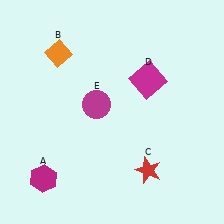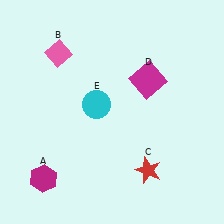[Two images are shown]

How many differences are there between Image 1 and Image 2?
There are 2 differences between the two images.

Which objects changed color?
B changed from orange to pink. E changed from magenta to cyan.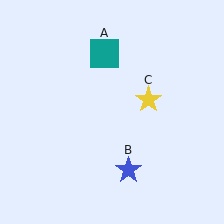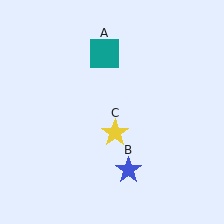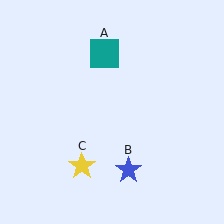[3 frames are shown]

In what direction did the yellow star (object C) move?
The yellow star (object C) moved down and to the left.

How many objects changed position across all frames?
1 object changed position: yellow star (object C).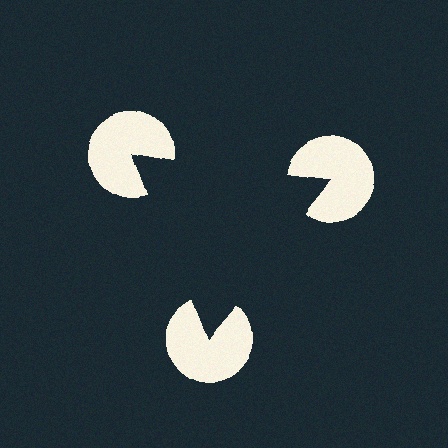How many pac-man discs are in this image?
There are 3 — one at each vertex of the illusory triangle.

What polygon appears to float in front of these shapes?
An illusory triangle — its edges are inferred from the aligned wedge cuts in the pac-man discs, not physically drawn.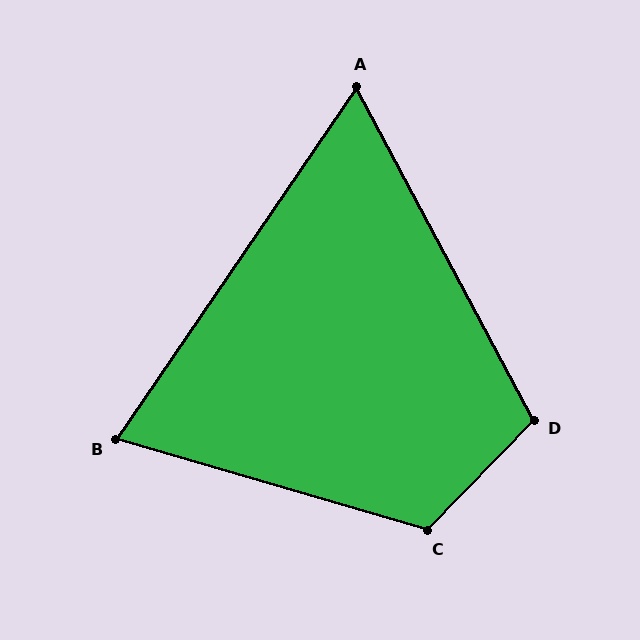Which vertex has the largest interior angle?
C, at approximately 118 degrees.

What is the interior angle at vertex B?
Approximately 72 degrees (acute).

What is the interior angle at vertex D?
Approximately 108 degrees (obtuse).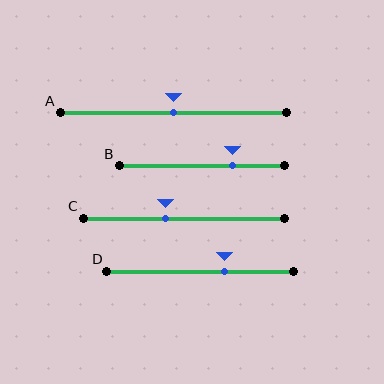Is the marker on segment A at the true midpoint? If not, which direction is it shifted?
Yes, the marker on segment A is at the true midpoint.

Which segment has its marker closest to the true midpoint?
Segment A has its marker closest to the true midpoint.